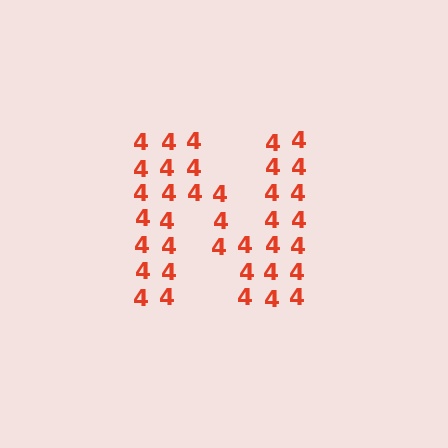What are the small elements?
The small elements are digit 4's.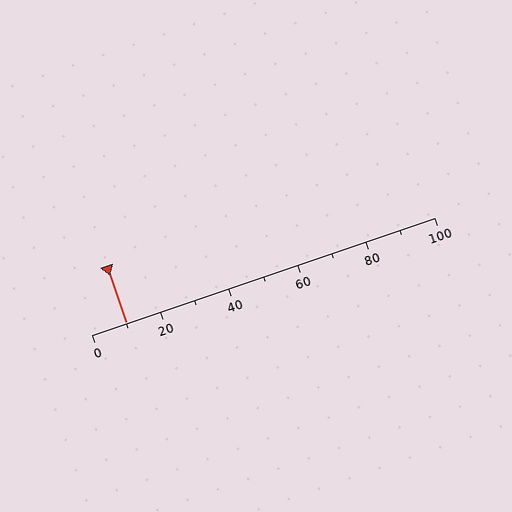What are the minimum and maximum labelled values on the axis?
The axis runs from 0 to 100.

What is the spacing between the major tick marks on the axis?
The major ticks are spaced 20 apart.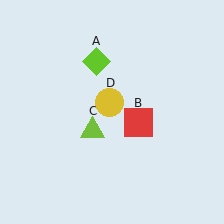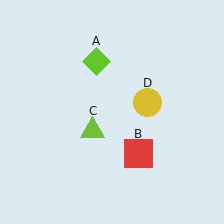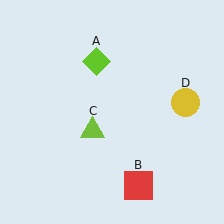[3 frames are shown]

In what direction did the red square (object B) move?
The red square (object B) moved down.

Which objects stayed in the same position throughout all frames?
Lime diamond (object A) and lime triangle (object C) remained stationary.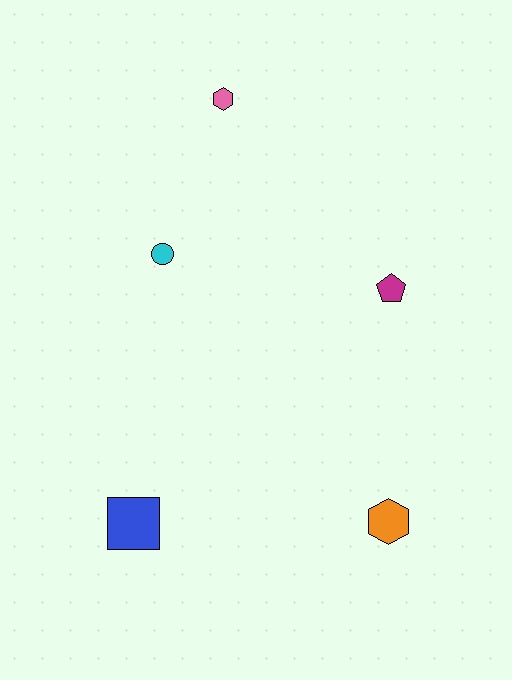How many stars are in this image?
There are no stars.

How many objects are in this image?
There are 5 objects.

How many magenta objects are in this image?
There is 1 magenta object.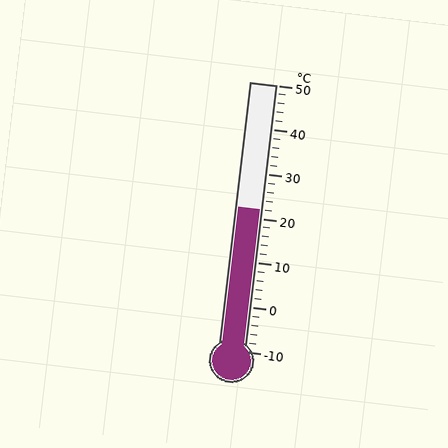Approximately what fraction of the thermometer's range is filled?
The thermometer is filled to approximately 55% of its range.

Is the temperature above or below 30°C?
The temperature is below 30°C.